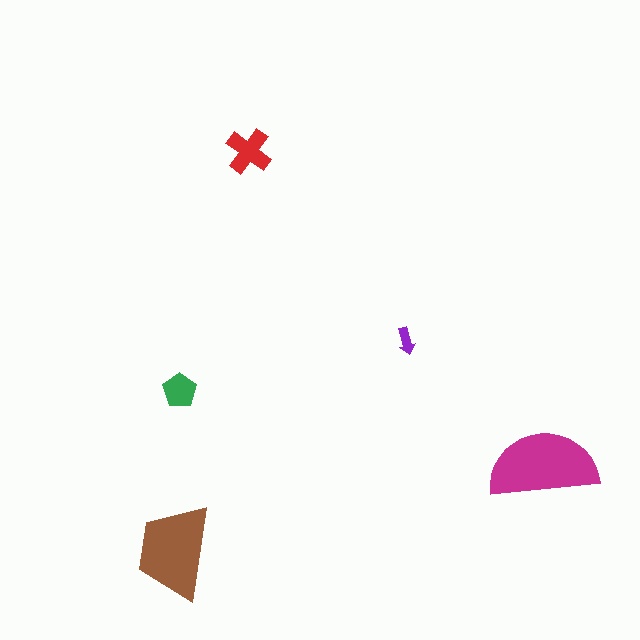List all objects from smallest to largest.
The purple arrow, the green pentagon, the red cross, the brown trapezoid, the magenta semicircle.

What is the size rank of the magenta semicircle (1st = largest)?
1st.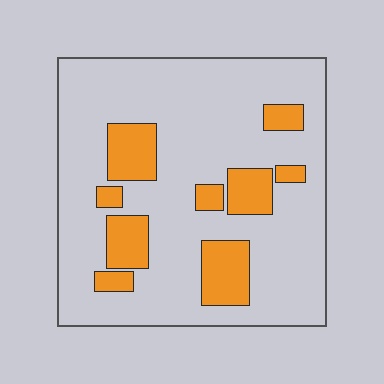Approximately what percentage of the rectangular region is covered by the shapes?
Approximately 20%.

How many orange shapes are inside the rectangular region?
9.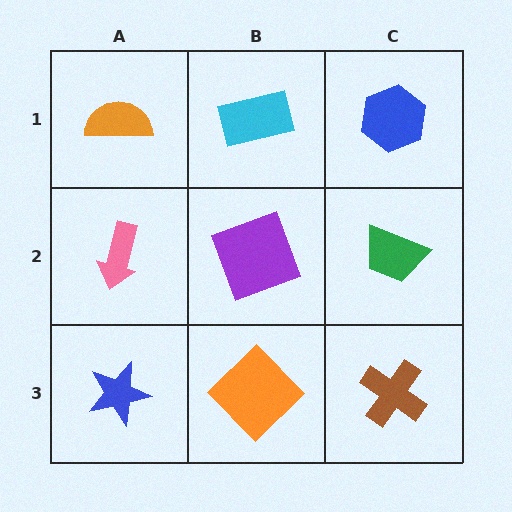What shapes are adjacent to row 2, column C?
A blue hexagon (row 1, column C), a brown cross (row 3, column C), a purple square (row 2, column B).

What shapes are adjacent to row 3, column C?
A green trapezoid (row 2, column C), an orange diamond (row 3, column B).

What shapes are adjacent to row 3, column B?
A purple square (row 2, column B), a blue star (row 3, column A), a brown cross (row 3, column C).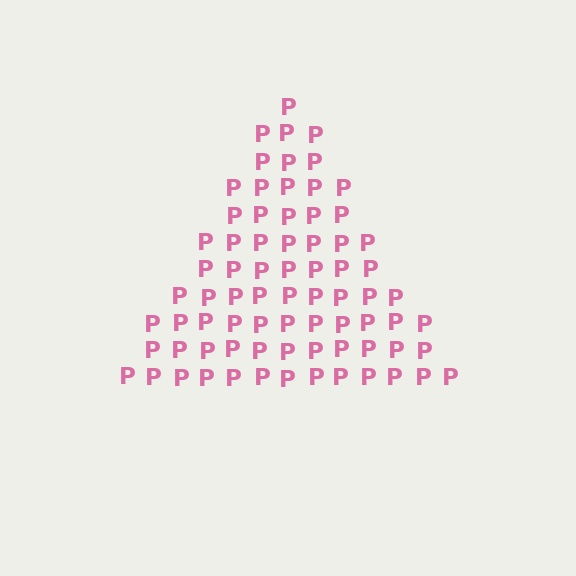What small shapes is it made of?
It is made of small letter P's.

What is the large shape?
The large shape is a triangle.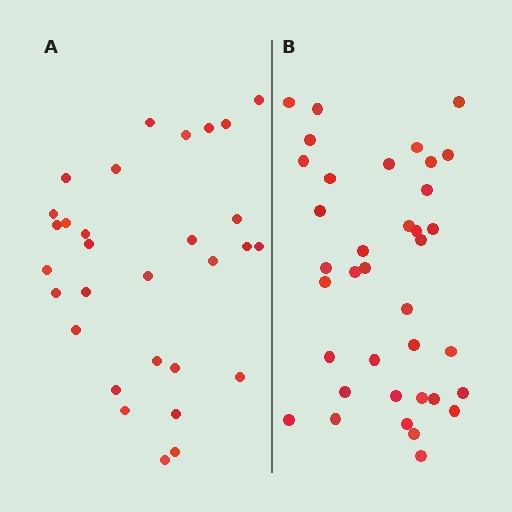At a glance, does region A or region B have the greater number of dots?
Region B (the right region) has more dots.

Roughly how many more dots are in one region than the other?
Region B has roughly 8 or so more dots than region A.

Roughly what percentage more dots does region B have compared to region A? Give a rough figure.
About 25% more.